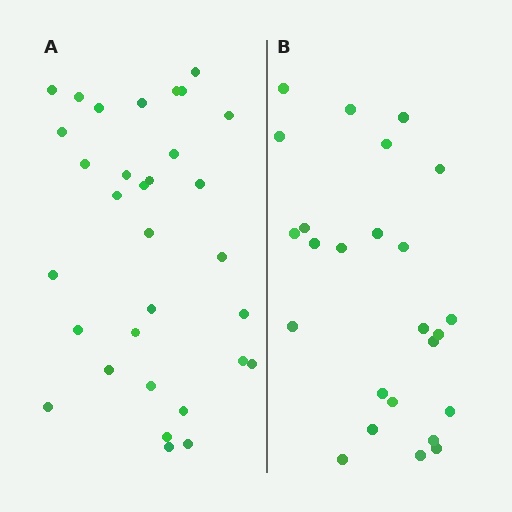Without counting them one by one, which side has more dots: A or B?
Region A (the left region) has more dots.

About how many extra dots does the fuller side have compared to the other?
Region A has roughly 8 or so more dots than region B.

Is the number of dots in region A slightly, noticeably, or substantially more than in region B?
Region A has noticeably more, but not dramatically so. The ratio is roughly 1.3 to 1.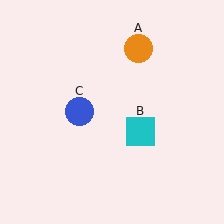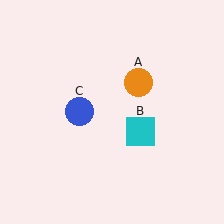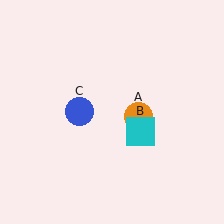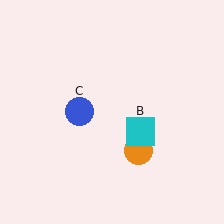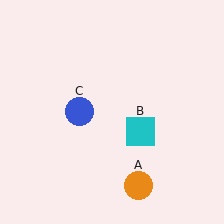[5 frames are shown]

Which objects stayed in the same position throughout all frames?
Cyan square (object B) and blue circle (object C) remained stationary.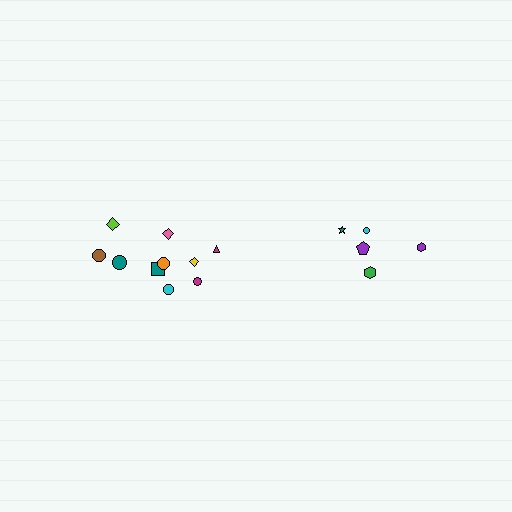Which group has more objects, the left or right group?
The left group.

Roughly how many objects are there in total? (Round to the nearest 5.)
Roughly 15 objects in total.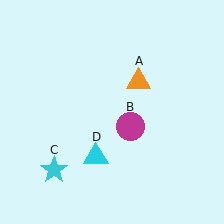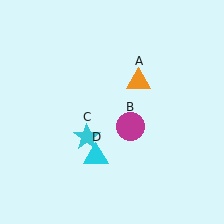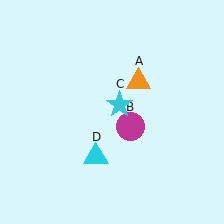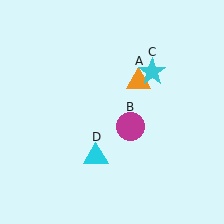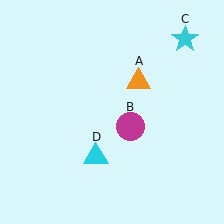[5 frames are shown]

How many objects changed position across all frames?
1 object changed position: cyan star (object C).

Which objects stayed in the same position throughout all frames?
Orange triangle (object A) and magenta circle (object B) and cyan triangle (object D) remained stationary.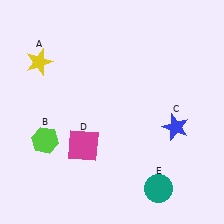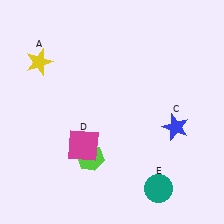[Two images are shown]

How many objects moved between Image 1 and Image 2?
1 object moved between the two images.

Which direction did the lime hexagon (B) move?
The lime hexagon (B) moved right.